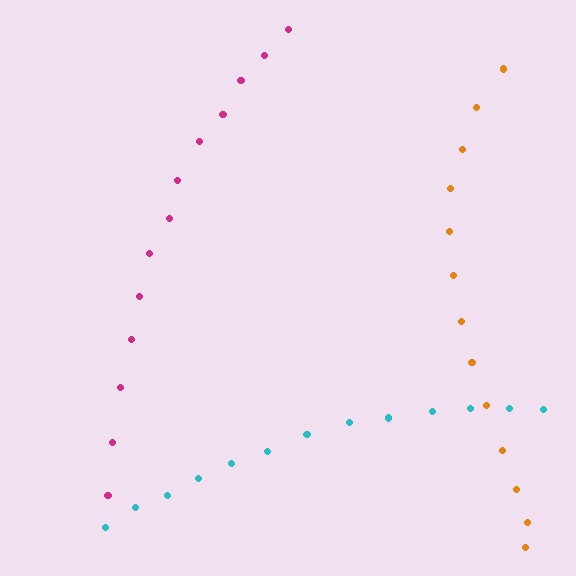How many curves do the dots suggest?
There are 3 distinct paths.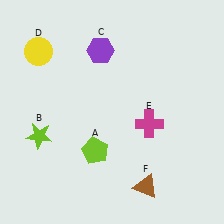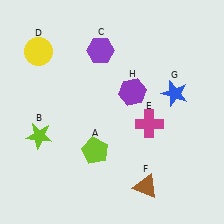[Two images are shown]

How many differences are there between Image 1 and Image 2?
There are 2 differences between the two images.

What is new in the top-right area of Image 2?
A purple hexagon (H) was added in the top-right area of Image 2.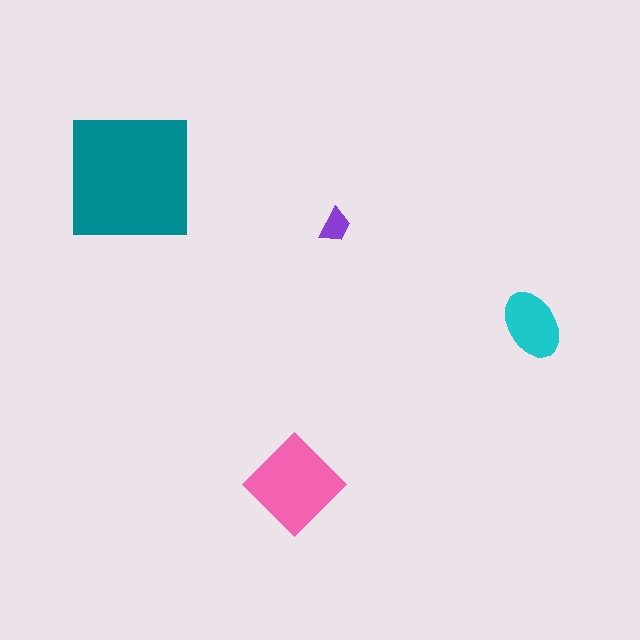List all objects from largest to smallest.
The teal square, the pink diamond, the cyan ellipse, the purple trapezoid.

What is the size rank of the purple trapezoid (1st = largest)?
4th.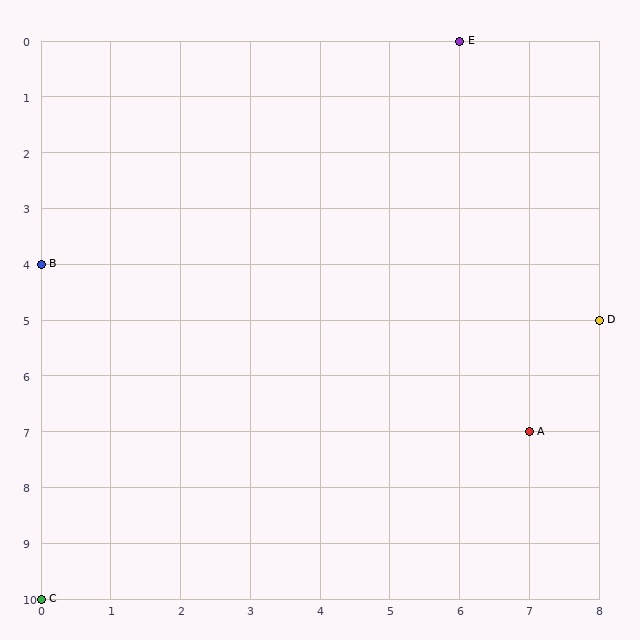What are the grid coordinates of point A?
Point A is at grid coordinates (7, 7).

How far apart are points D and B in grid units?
Points D and B are 8 columns and 1 row apart (about 8.1 grid units diagonally).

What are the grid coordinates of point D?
Point D is at grid coordinates (8, 5).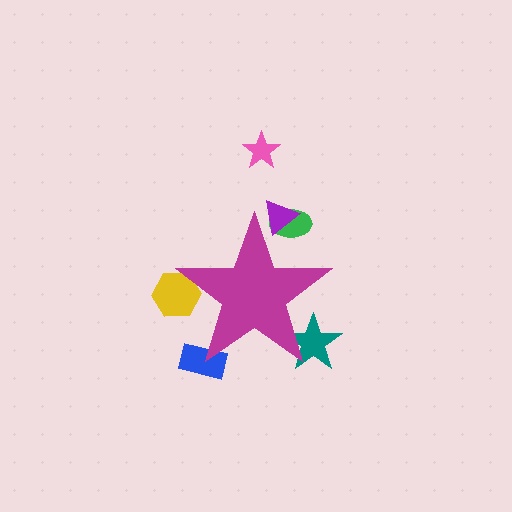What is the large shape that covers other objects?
A magenta star.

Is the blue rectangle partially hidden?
Yes, the blue rectangle is partially hidden behind the magenta star.